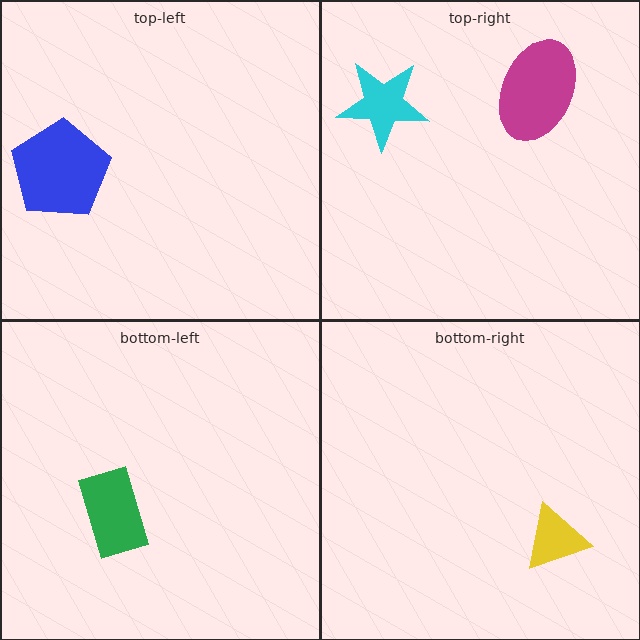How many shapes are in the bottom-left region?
1.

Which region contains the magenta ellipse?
The top-right region.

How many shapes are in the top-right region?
2.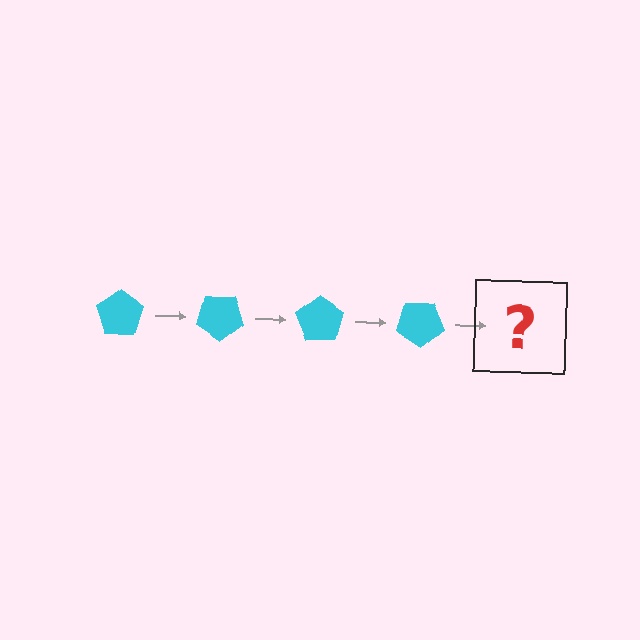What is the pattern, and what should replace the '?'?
The pattern is that the pentagon rotates 35 degrees each step. The '?' should be a cyan pentagon rotated 140 degrees.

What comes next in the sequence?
The next element should be a cyan pentagon rotated 140 degrees.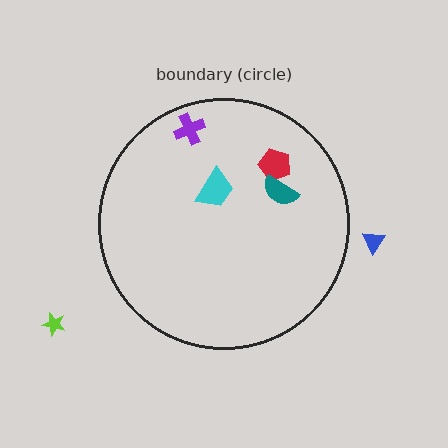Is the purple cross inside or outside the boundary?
Inside.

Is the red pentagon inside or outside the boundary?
Inside.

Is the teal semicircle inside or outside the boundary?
Inside.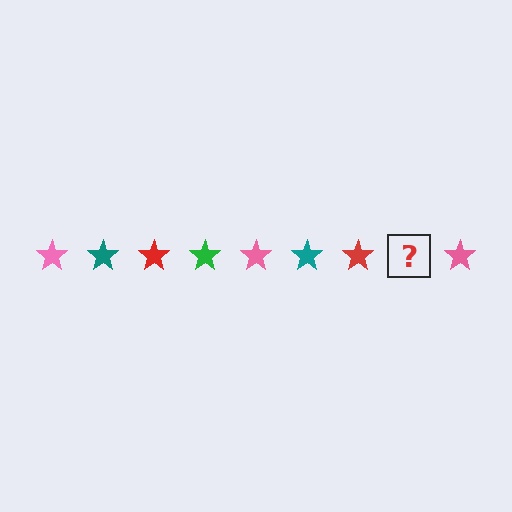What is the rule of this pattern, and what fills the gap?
The rule is that the pattern cycles through pink, teal, red, green stars. The gap should be filled with a green star.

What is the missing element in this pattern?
The missing element is a green star.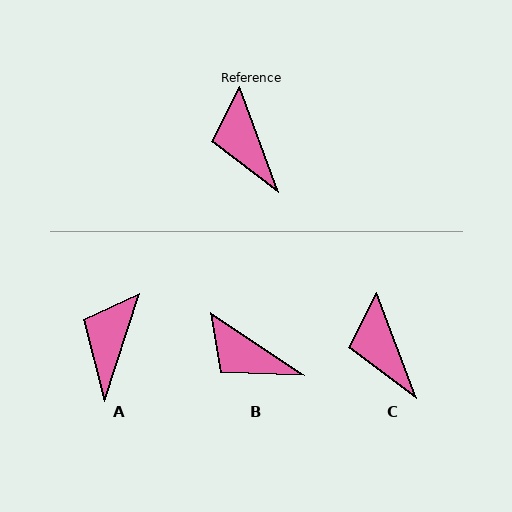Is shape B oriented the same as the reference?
No, it is off by about 36 degrees.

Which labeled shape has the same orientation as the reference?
C.